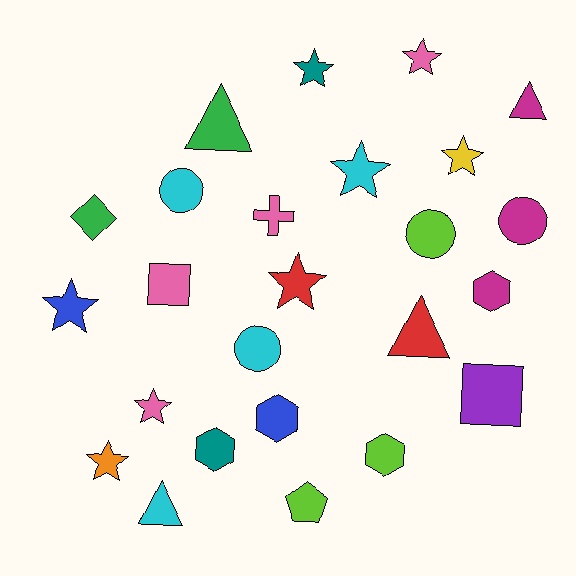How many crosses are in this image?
There is 1 cross.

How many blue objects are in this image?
There are 2 blue objects.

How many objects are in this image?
There are 25 objects.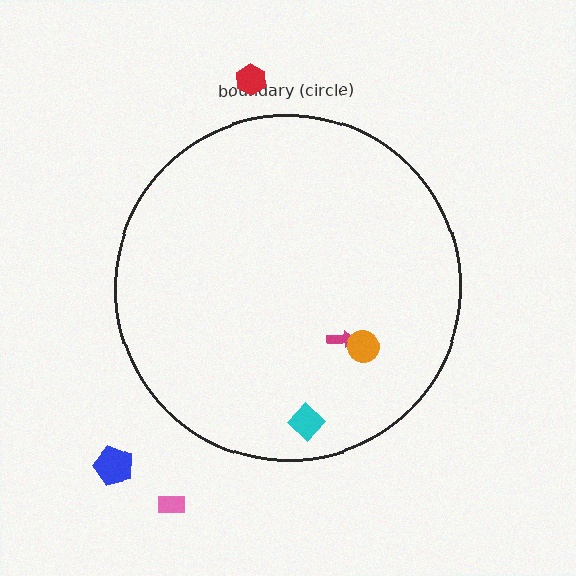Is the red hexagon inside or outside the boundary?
Outside.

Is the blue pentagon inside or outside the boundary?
Outside.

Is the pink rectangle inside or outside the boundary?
Outside.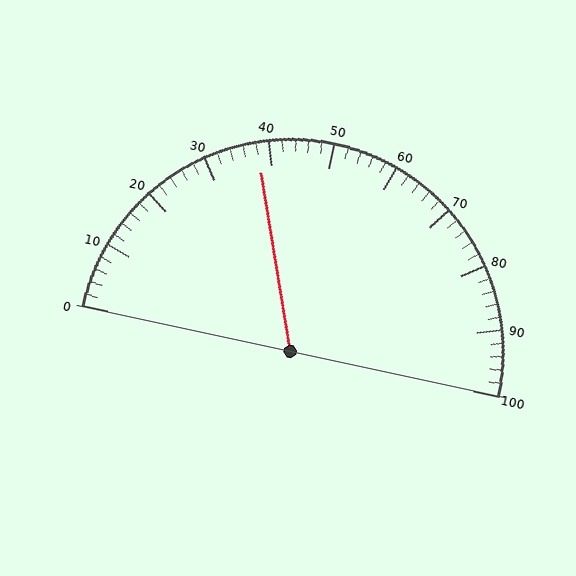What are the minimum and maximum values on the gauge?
The gauge ranges from 0 to 100.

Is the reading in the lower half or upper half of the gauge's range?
The reading is in the lower half of the range (0 to 100).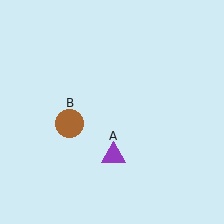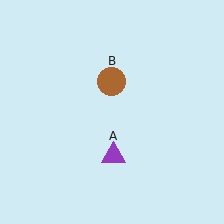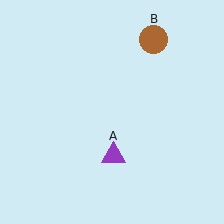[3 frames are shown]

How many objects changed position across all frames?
1 object changed position: brown circle (object B).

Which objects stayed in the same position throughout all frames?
Purple triangle (object A) remained stationary.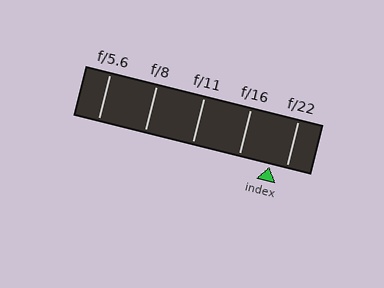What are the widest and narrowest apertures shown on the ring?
The widest aperture shown is f/5.6 and the narrowest is f/22.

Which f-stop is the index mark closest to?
The index mark is closest to f/22.